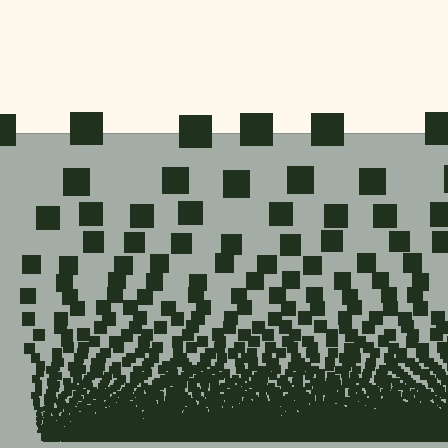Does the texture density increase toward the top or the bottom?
Density increases toward the bottom.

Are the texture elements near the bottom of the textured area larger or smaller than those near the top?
Smaller. The gradient is inverted — elements near the bottom are smaller and denser.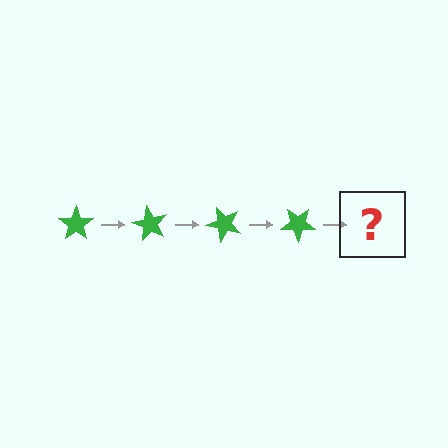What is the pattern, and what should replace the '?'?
The pattern is that the star rotates 60 degrees each step. The '?' should be a green star rotated 240 degrees.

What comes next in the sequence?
The next element should be a green star rotated 240 degrees.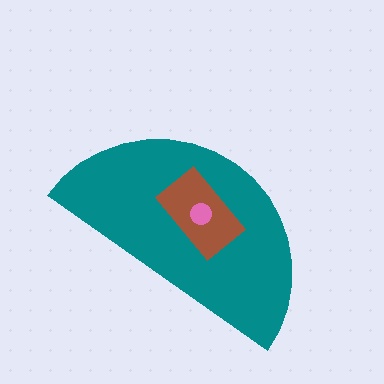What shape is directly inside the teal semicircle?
The brown rectangle.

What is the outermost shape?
The teal semicircle.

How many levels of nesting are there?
3.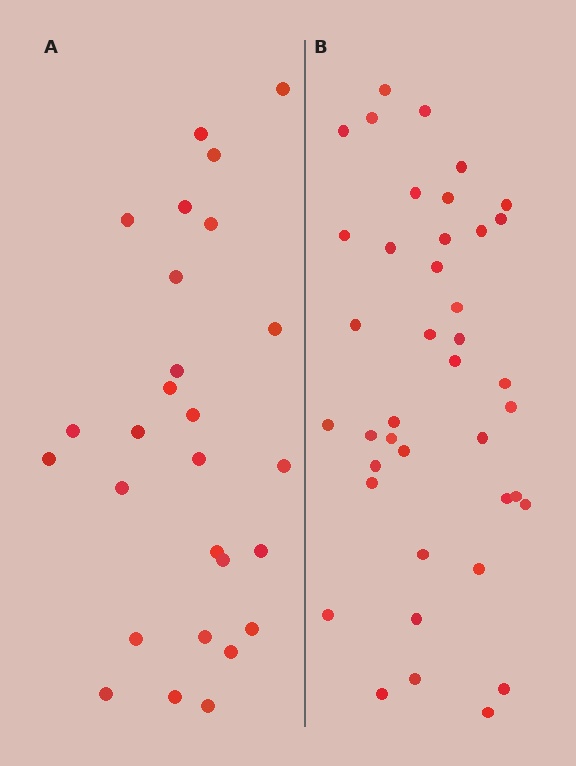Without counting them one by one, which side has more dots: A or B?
Region B (the right region) has more dots.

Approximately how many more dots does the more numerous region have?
Region B has approximately 15 more dots than region A.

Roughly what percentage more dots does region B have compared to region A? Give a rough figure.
About 50% more.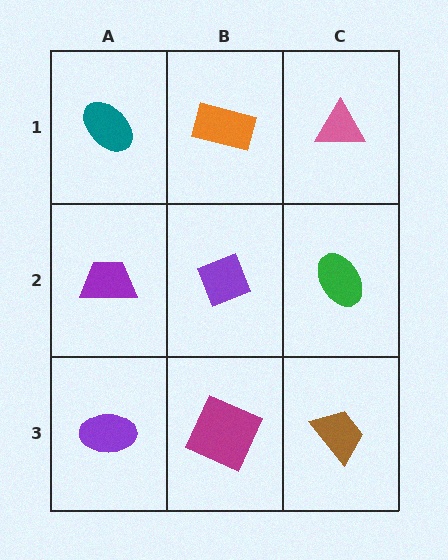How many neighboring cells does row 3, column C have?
2.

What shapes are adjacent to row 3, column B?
A purple diamond (row 2, column B), a purple ellipse (row 3, column A), a brown trapezoid (row 3, column C).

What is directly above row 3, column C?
A green ellipse.